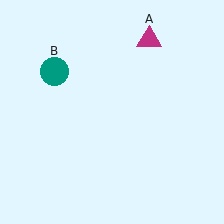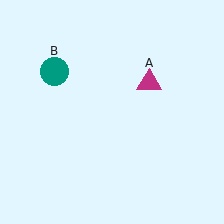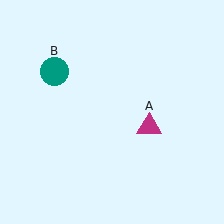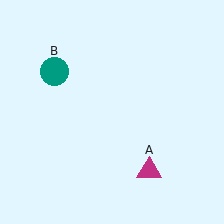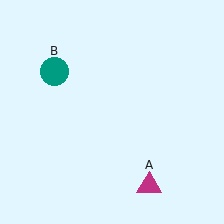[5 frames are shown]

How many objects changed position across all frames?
1 object changed position: magenta triangle (object A).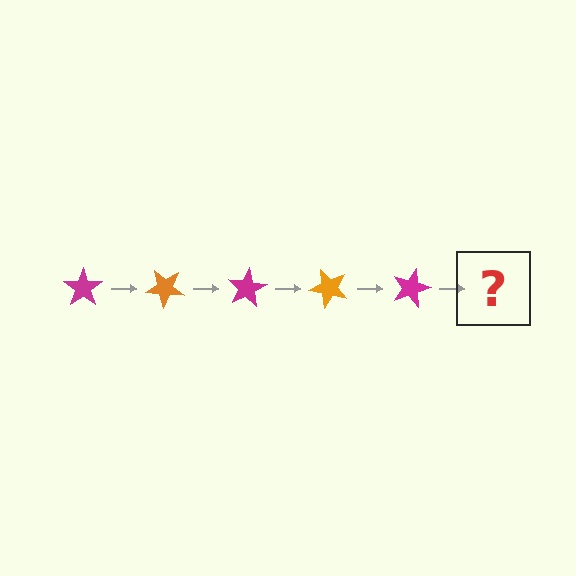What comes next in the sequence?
The next element should be an orange star, rotated 200 degrees from the start.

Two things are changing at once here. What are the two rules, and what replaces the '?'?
The two rules are that it rotates 40 degrees each step and the color cycles through magenta and orange. The '?' should be an orange star, rotated 200 degrees from the start.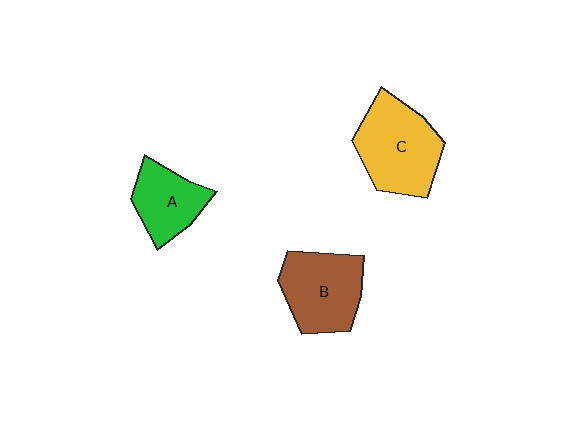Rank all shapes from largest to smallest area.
From largest to smallest: C (yellow), B (brown), A (green).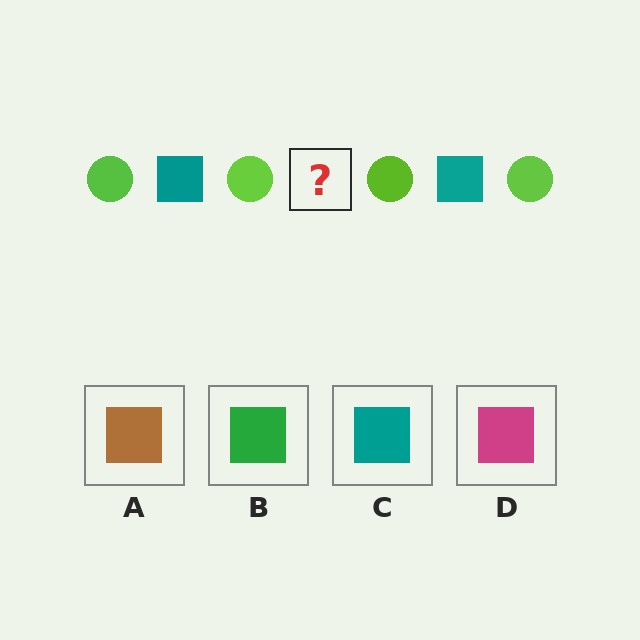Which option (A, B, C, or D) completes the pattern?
C.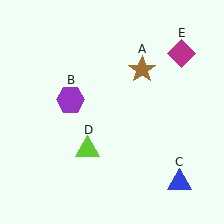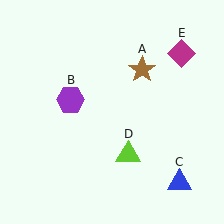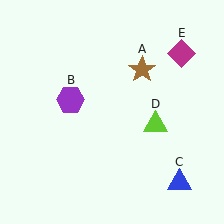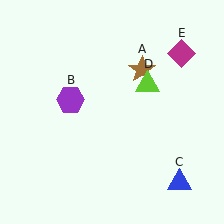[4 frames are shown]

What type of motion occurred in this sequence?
The lime triangle (object D) rotated counterclockwise around the center of the scene.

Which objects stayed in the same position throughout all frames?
Brown star (object A) and purple hexagon (object B) and blue triangle (object C) and magenta diamond (object E) remained stationary.